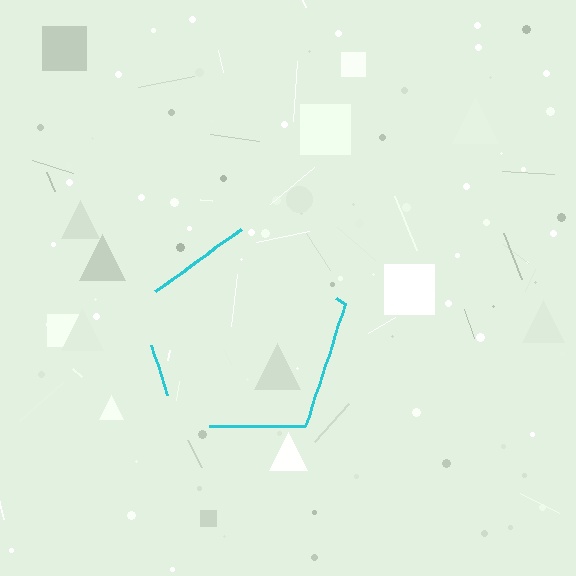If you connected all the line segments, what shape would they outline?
They would outline a pentagon.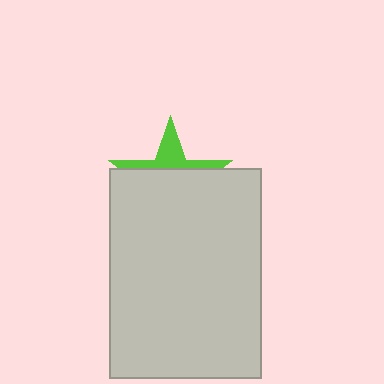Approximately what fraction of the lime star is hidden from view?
Roughly 68% of the lime star is hidden behind the light gray rectangle.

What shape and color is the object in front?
The object in front is a light gray rectangle.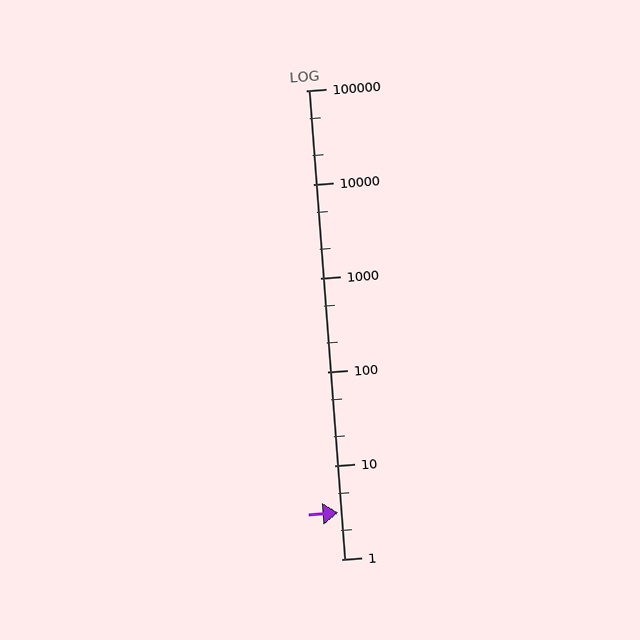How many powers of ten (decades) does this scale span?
The scale spans 5 decades, from 1 to 100000.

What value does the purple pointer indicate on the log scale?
The pointer indicates approximately 3.1.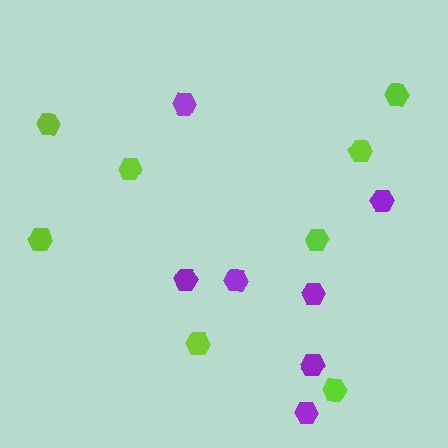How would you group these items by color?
There are 2 groups: one group of lime hexagons (8) and one group of purple hexagons (7).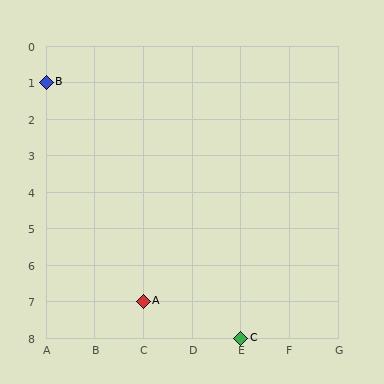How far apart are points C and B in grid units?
Points C and B are 4 columns and 7 rows apart (about 8.1 grid units diagonally).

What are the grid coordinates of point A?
Point A is at grid coordinates (C, 7).